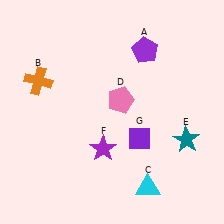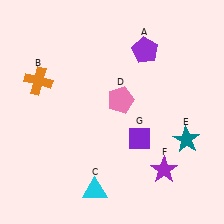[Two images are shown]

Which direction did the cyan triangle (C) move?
The cyan triangle (C) moved left.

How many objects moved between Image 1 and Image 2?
2 objects moved between the two images.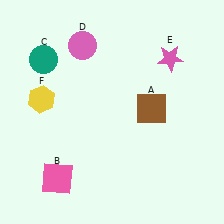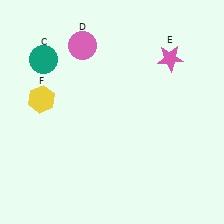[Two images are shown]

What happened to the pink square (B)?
The pink square (B) was removed in Image 2. It was in the bottom-left area of Image 1.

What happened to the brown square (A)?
The brown square (A) was removed in Image 2. It was in the top-right area of Image 1.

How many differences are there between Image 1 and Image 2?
There are 2 differences between the two images.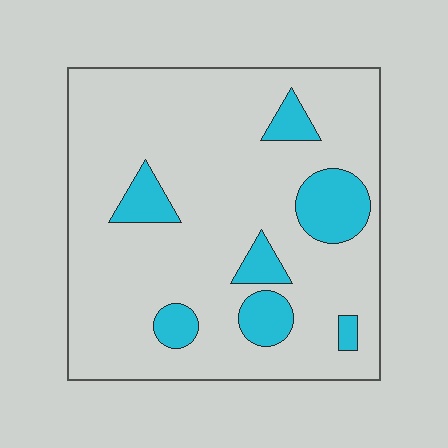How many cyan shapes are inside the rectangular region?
7.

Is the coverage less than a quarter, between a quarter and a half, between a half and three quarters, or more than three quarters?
Less than a quarter.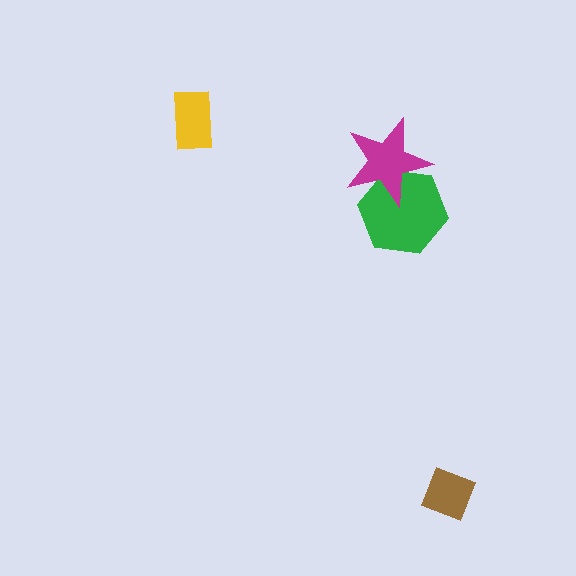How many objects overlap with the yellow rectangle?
0 objects overlap with the yellow rectangle.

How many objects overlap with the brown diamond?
0 objects overlap with the brown diamond.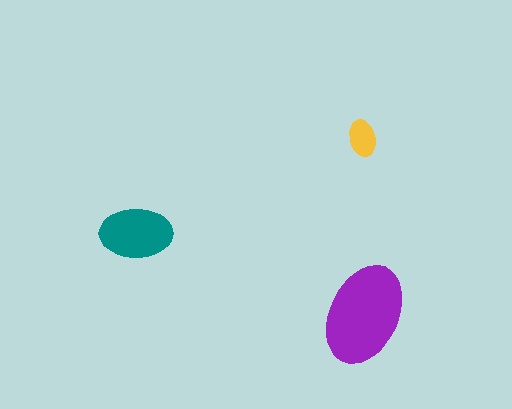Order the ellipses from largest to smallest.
the purple one, the teal one, the yellow one.